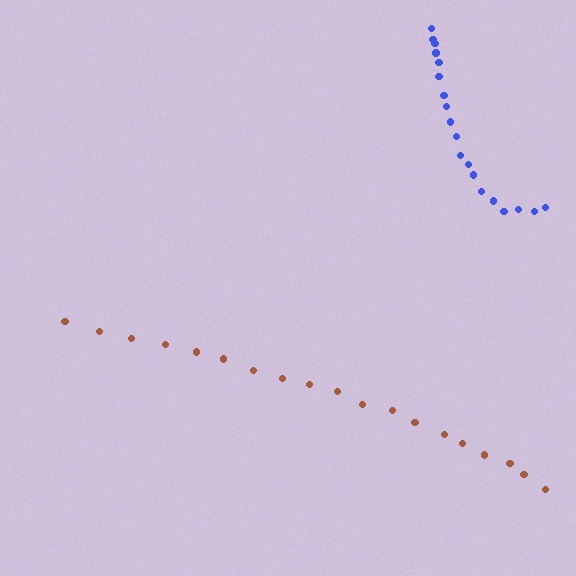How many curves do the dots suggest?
There are 2 distinct paths.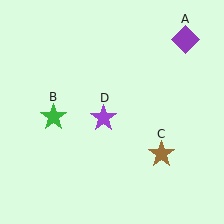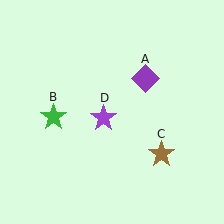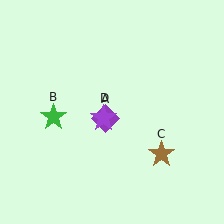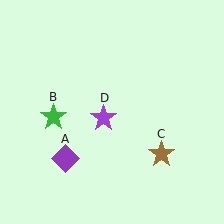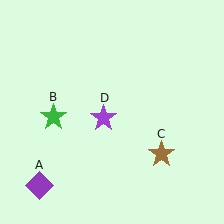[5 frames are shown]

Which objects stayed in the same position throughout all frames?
Green star (object B) and brown star (object C) and purple star (object D) remained stationary.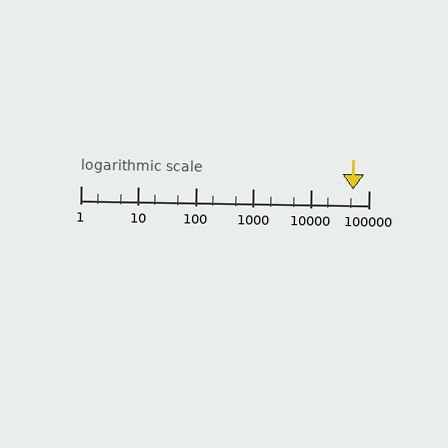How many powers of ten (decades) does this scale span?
The scale spans 5 decades, from 1 to 100000.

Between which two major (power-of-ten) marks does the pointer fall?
The pointer is between 10000 and 100000.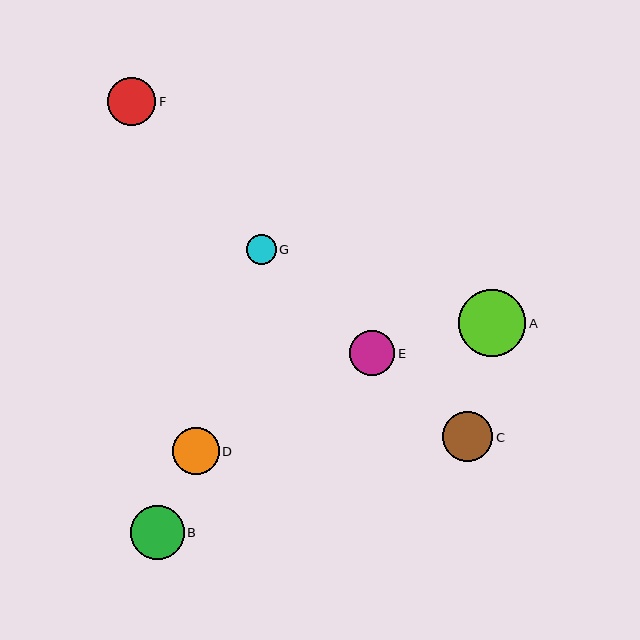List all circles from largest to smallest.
From largest to smallest: A, B, C, F, D, E, G.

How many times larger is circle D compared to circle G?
Circle D is approximately 1.5 times the size of circle G.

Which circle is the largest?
Circle A is the largest with a size of approximately 67 pixels.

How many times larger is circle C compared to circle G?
Circle C is approximately 1.6 times the size of circle G.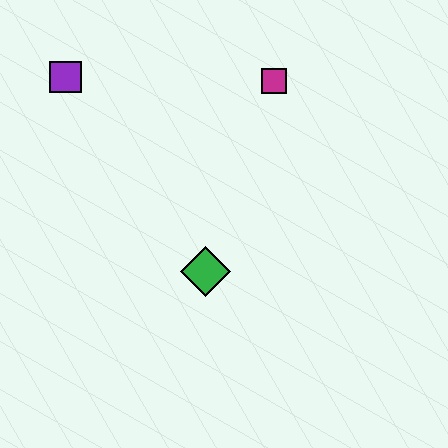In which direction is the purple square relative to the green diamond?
The purple square is above the green diamond.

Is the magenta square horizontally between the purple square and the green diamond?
No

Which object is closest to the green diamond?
The magenta square is closest to the green diamond.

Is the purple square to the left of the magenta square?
Yes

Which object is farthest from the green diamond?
The purple square is farthest from the green diamond.